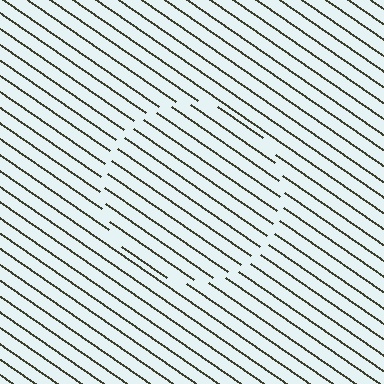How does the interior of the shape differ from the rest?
The interior of the shape contains the same grating, shifted by half a period — the contour is defined by the phase discontinuity where line-ends from the inner and outer gratings abut.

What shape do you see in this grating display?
An illusory circle. The interior of the shape contains the same grating, shifted by half a period — the contour is defined by the phase discontinuity where line-ends from the inner and outer gratings abut.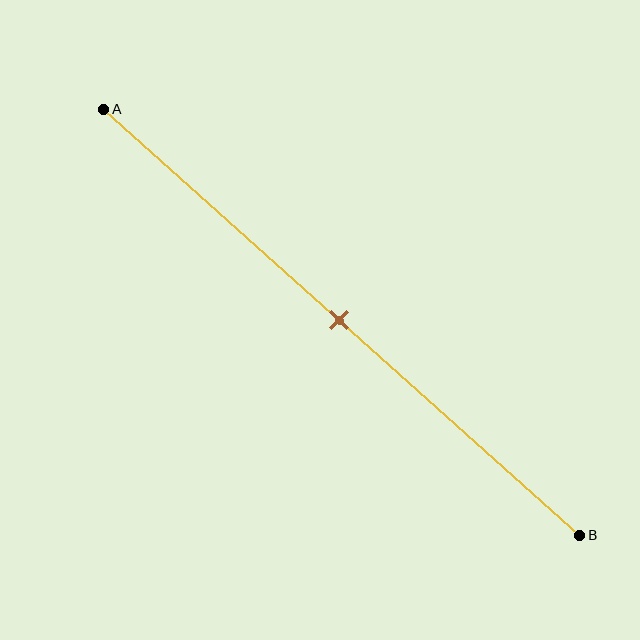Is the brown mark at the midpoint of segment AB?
Yes, the mark is approximately at the midpoint.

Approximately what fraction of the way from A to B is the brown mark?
The brown mark is approximately 50% of the way from A to B.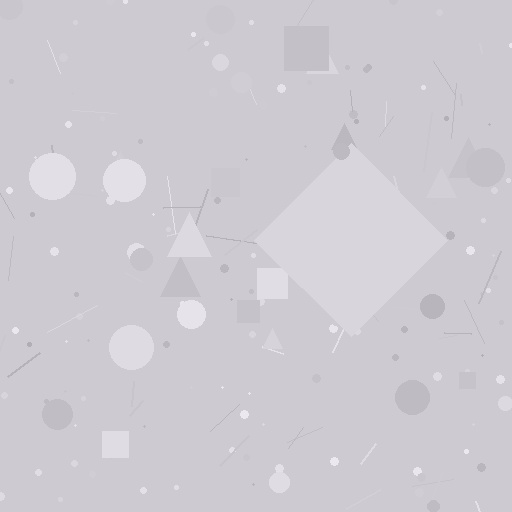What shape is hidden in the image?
A diamond is hidden in the image.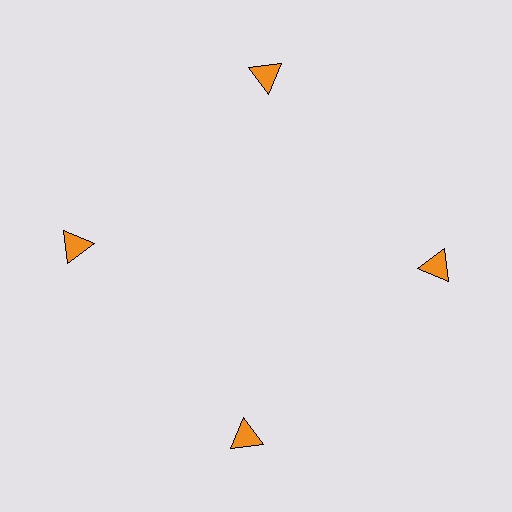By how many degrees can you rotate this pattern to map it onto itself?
The pattern maps onto itself every 90 degrees of rotation.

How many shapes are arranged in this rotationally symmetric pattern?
There are 4 shapes, arranged in 4 groups of 1.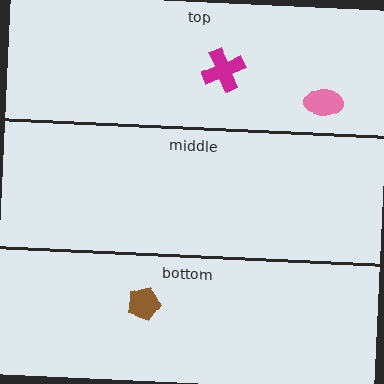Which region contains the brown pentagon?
The bottom region.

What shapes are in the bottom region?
The brown pentagon.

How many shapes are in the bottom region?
1.